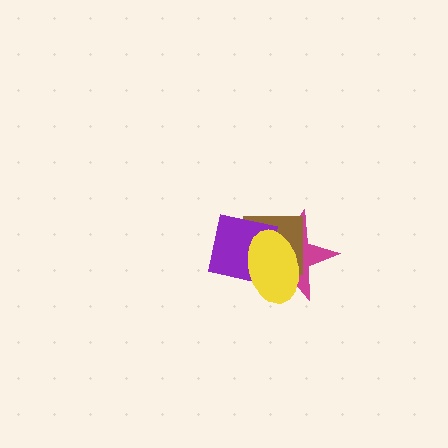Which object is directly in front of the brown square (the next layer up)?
The purple square is directly in front of the brown square.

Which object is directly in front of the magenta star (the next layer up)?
The brown square is directly in front of the magenta star.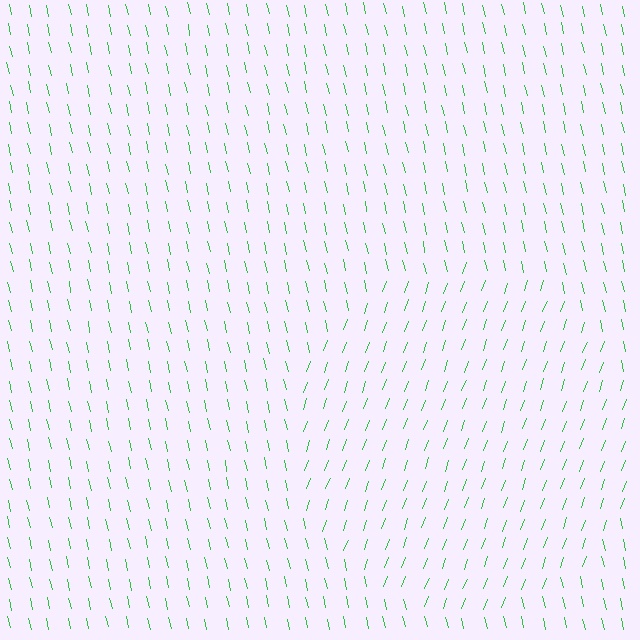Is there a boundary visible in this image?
Yes, there is a texture boundary formed by a change in line orientation.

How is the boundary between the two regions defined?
The boundary is defined purely by a change in line orientation (approximately 33 degrees difference). All lines are the same color and thickness.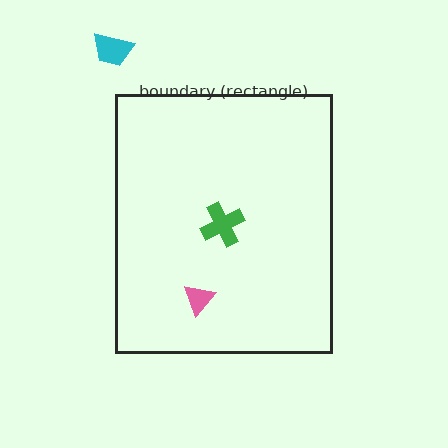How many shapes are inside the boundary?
2 inside, 1 outside.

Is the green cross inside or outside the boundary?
Inside.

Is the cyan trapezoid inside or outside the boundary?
Outside.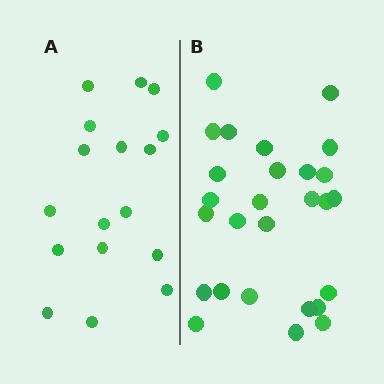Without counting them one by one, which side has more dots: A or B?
Region B (the right region) has more dots.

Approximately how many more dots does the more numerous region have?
Region B has roughly 10 or so more dots than region A.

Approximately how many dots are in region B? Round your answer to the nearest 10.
About 30 dots. (The exact count is 27, which rounds to 30.)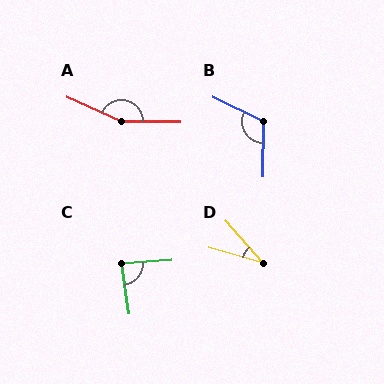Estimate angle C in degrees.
Approximately 85 degrees.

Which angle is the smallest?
D, at approximately 32 degrees.